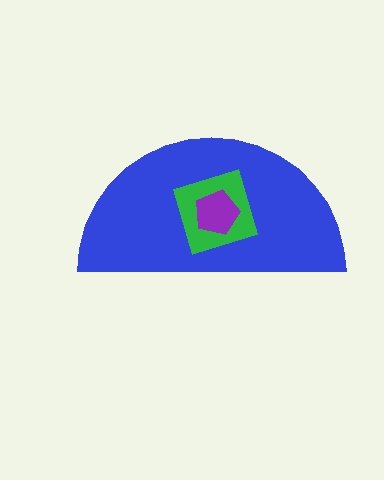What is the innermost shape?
The purple pentagon.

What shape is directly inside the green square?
The purple pentagon.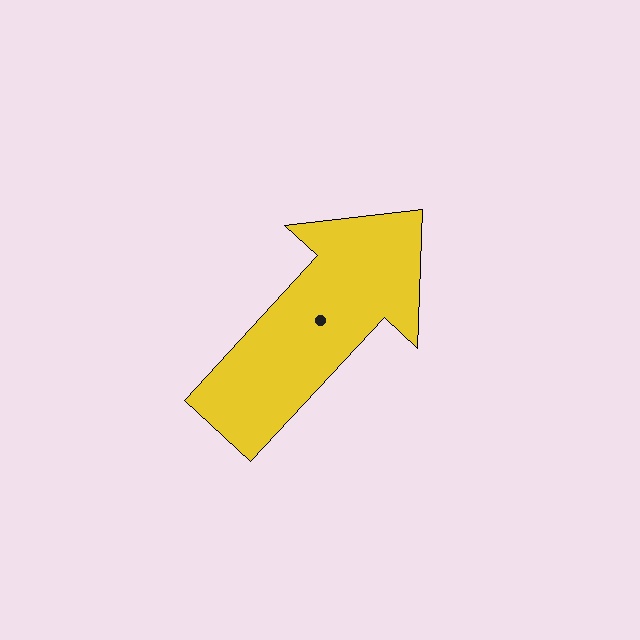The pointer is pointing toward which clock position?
Roughly 1 o'clock.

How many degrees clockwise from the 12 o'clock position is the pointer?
Approximately 43 degrees.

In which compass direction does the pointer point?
Northeast.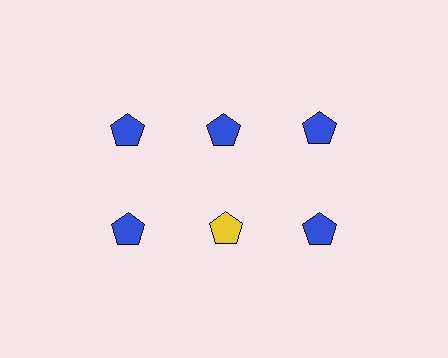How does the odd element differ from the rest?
It has a different color: yellow instead of blue.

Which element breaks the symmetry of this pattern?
The yellow pentagon in the second row, second from left column breaks the symmetry. All other shapes are blue pentagons.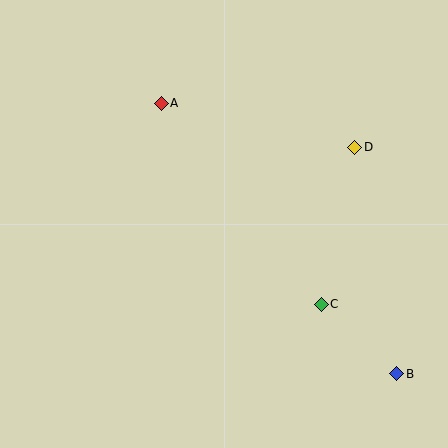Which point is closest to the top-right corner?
Point D is closest to the top-right corner.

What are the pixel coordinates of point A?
Point A is at (161, 103).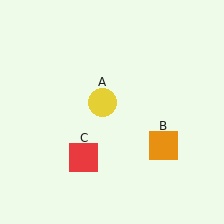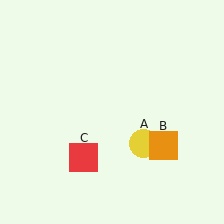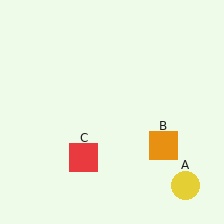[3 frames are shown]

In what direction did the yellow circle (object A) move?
The yellow circle (object A) moved down and to the right.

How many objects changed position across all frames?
1 object changed position: yellow circle (object A).